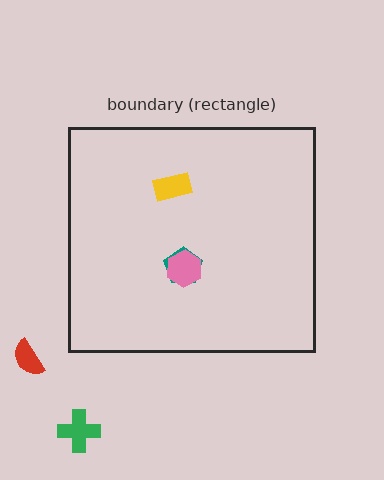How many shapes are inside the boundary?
3 inside, 2 outside.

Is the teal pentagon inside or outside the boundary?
Inside.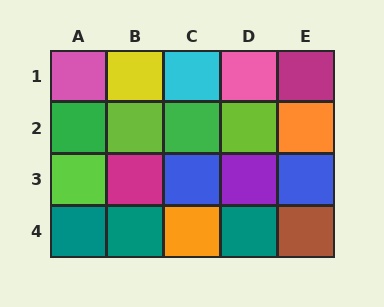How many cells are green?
2 cells are green.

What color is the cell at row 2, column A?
Green.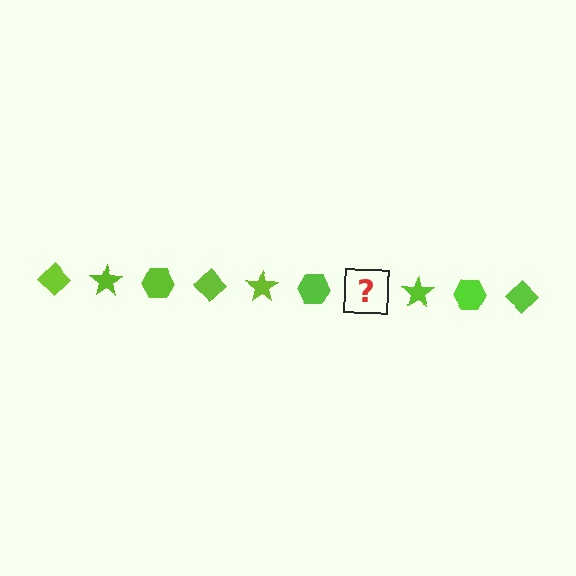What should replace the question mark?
The question mark should be replaced with a lime diamond.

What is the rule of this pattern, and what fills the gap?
The rule is that the pattern cycles through diamond, star, hexagon shapes in lime. The gap should be filled with a lime diamond.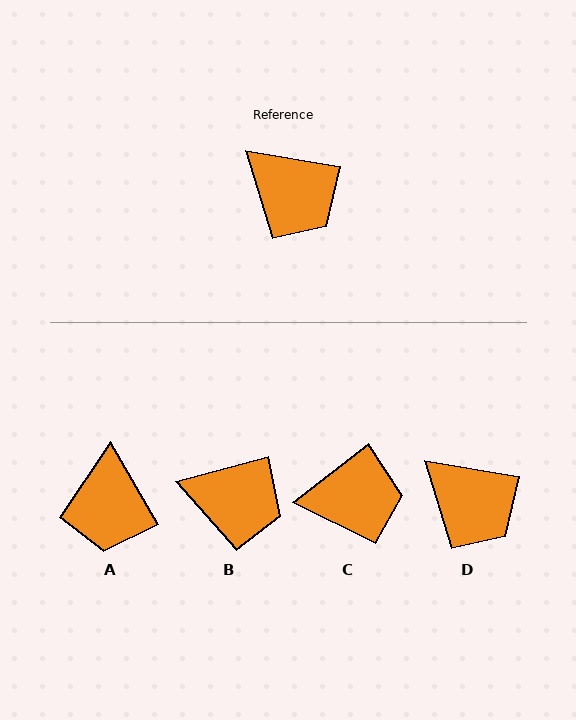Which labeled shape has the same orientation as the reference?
D.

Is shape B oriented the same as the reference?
No, it is off by about 25 degrees.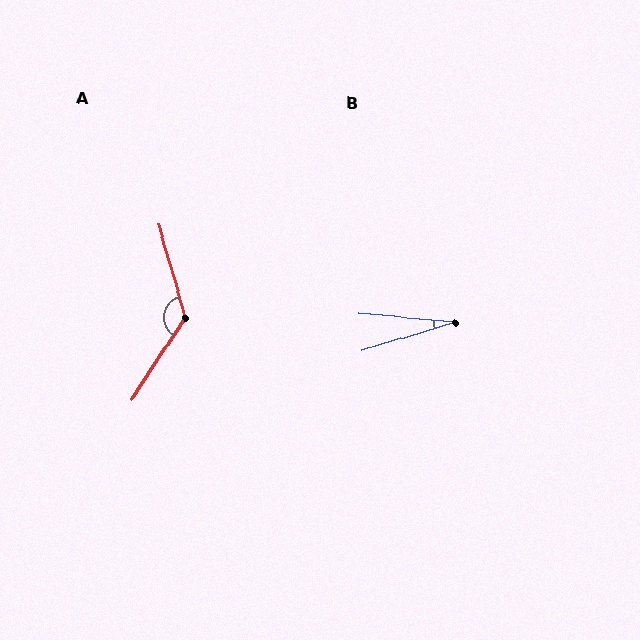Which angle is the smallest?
B, at approximately 22 degrees.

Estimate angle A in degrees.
Approximately 131 degrees.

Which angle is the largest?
A, at approximately 131 degrees.